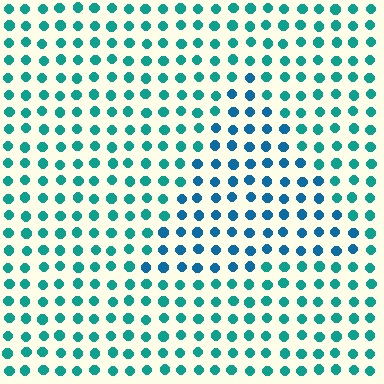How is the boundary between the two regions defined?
The boundary is defined purely by a slight shift in hue (about 29 degrees). Spacing, size, and orientation are identical on both sides.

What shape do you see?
I see a triangle.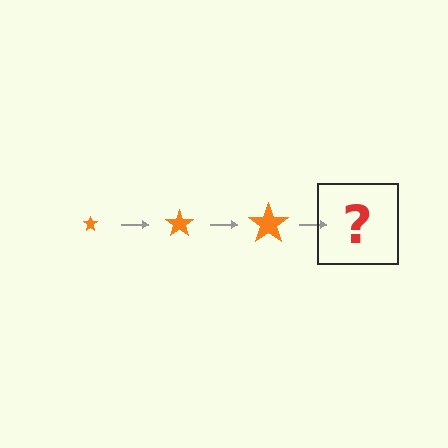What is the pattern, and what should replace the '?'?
The pattern is that the star gets progressively larger each step. The '?' should be an orange star, larger than the previous one.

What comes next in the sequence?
The next element should be an orange star, larger than the previous one.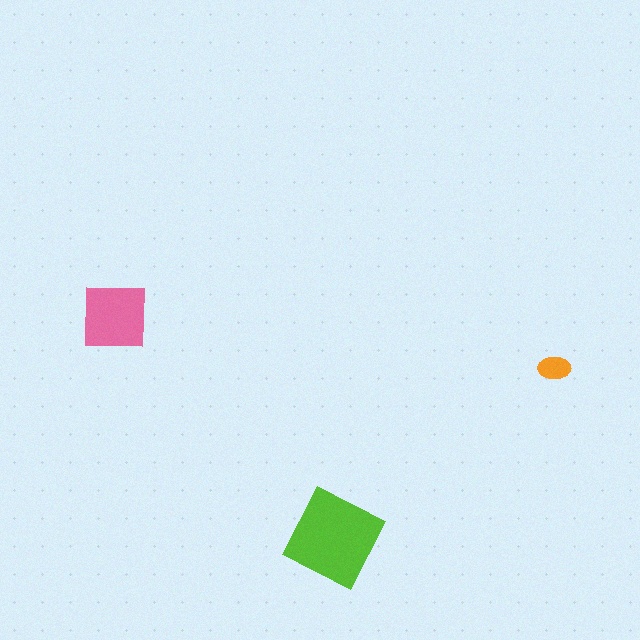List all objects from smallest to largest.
The orange ellipse, the pink square, the lime square.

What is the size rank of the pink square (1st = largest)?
2nd.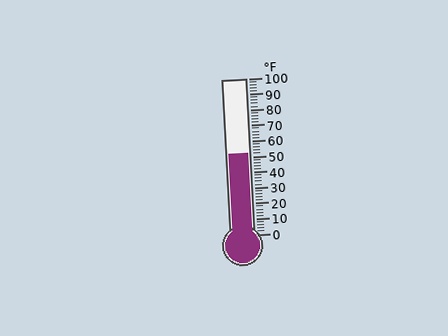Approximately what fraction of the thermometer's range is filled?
The thermometer is filled to approximately 50% of its range.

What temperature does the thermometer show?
The thermometer shows approximately 52°F.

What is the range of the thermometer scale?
The thermometer scale ranges from 0°F to 100°F.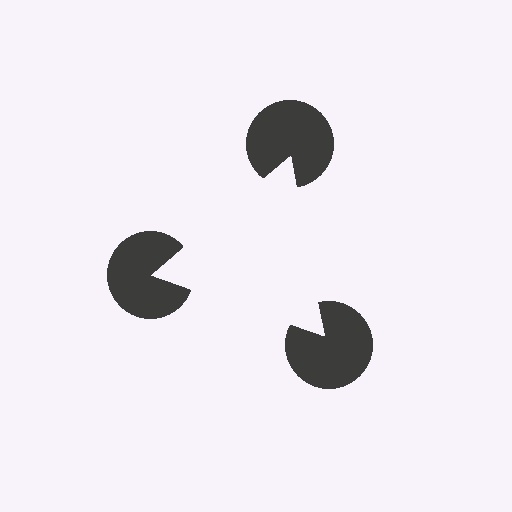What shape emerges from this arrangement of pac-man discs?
An illusory triangle — its edges are inferred from the aligned wedge cuts in the pac-man discs, not physically drawn.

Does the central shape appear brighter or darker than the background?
It typically appears slightly brighter than the background, even though no actual brightness change is drawn.